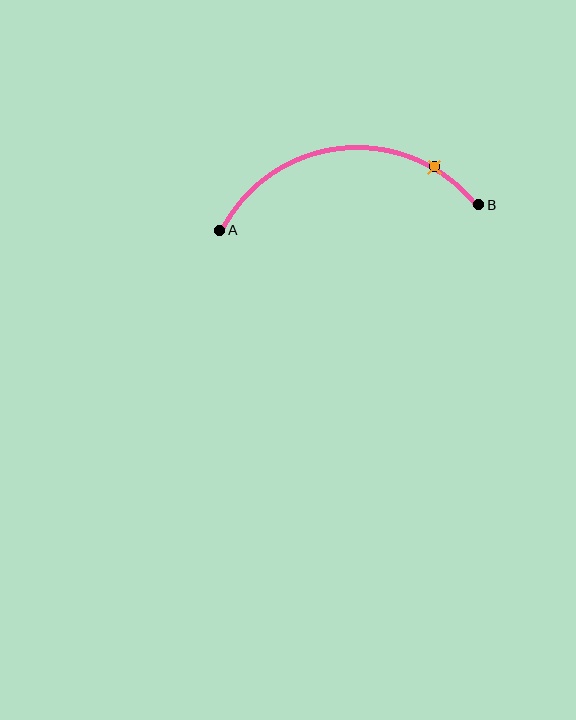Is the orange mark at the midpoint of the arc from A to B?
No. The orange mark lies on the arc but is closer to endpoint B. The arc midpoint would be at the point on the curve equidistant along the arc from both A and B.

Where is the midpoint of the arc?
The arc midpoint is the point on the curve farthest from the straight line joining A and B. It sits above that line.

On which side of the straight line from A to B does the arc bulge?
The arc bulges above the straight line connecting A and B.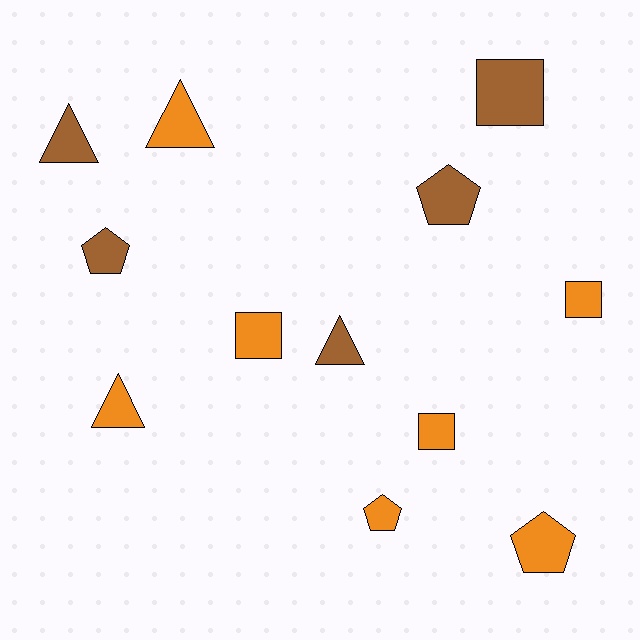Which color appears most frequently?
Orange, with 7 objects.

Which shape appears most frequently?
Square, with 4 objects.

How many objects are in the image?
There are 12 objects.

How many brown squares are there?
There is 1 brown square.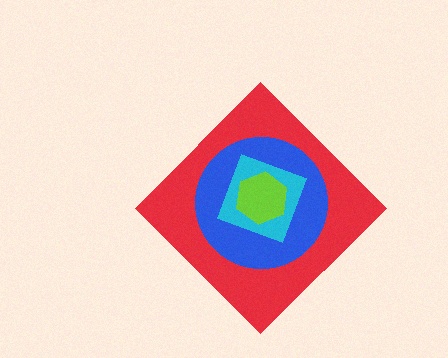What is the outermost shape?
The red diamond.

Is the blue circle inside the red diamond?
Yes.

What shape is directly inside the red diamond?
The blue circle.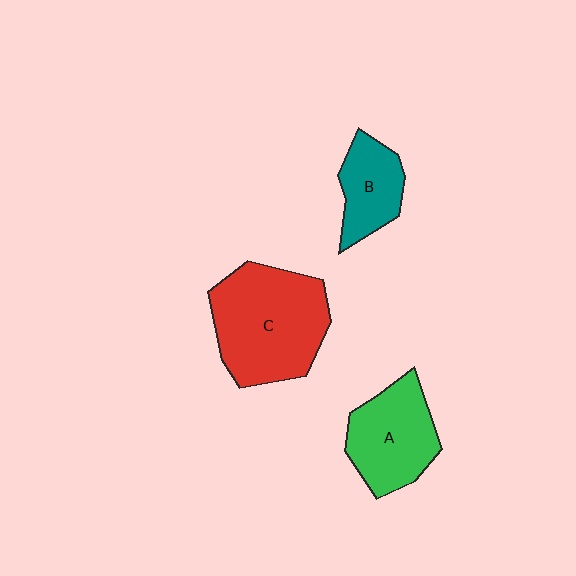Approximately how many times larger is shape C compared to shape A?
Approximately 1.5 times.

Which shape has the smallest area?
Shape B (teal).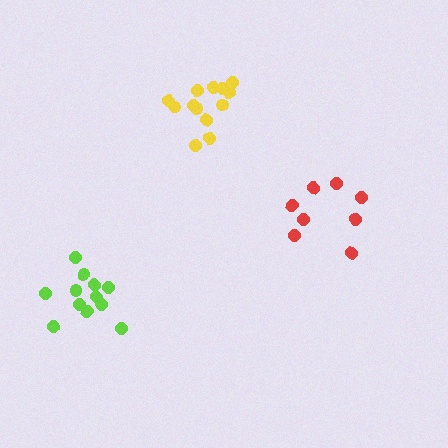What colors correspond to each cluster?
The clusters are colored: lime, red, yellow.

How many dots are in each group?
Group 1: 12 dots, Group 2: 9 dots, Group 3: 14 dots (35 total).